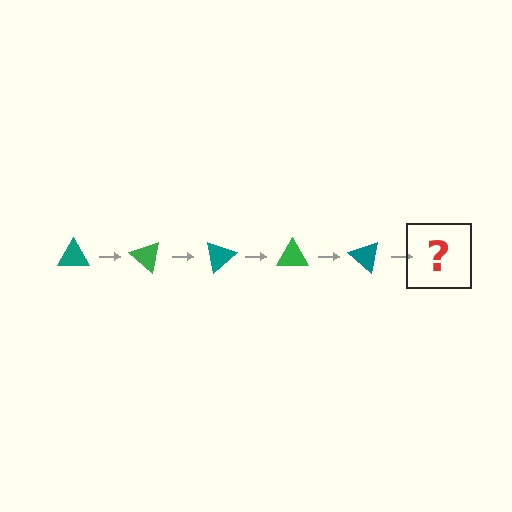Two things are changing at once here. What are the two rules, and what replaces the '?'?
The two rules are that it rotates 40 degrees each step and the color cycles through teal and green. The '?' should be a green triangle, rotated 200 degrees from the start.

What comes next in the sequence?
The next element should be a green triangle, rotated 200 degrees from the start.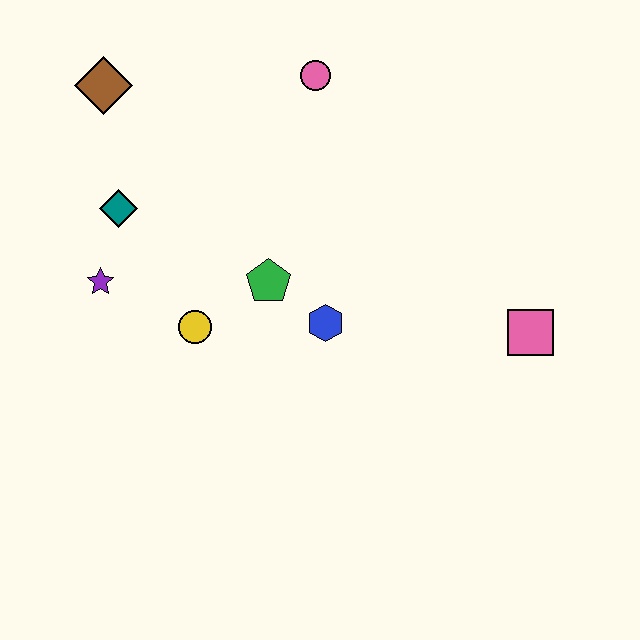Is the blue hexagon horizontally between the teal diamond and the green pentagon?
No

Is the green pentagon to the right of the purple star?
Yes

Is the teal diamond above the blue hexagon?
Yes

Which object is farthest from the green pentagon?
The pink square is farthest from the green pentagon.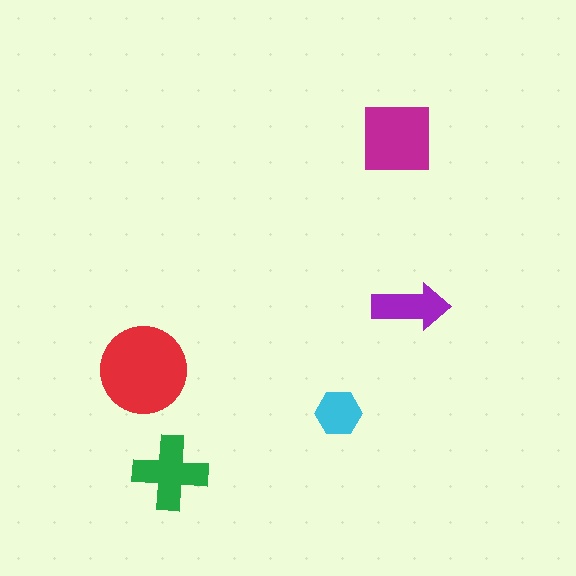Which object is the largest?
The red circle.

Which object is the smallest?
The cyan hexagon.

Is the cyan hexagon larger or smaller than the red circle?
Smaller.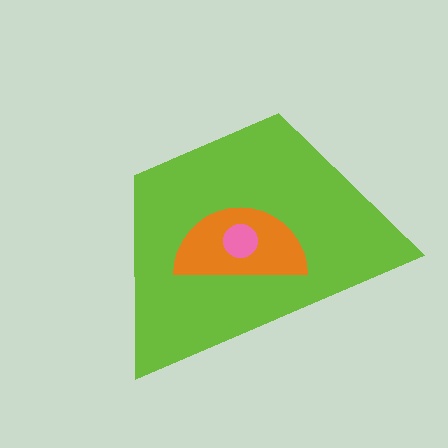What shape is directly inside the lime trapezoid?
The orange semicircle.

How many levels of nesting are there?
3.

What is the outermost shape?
The lime trapezoid.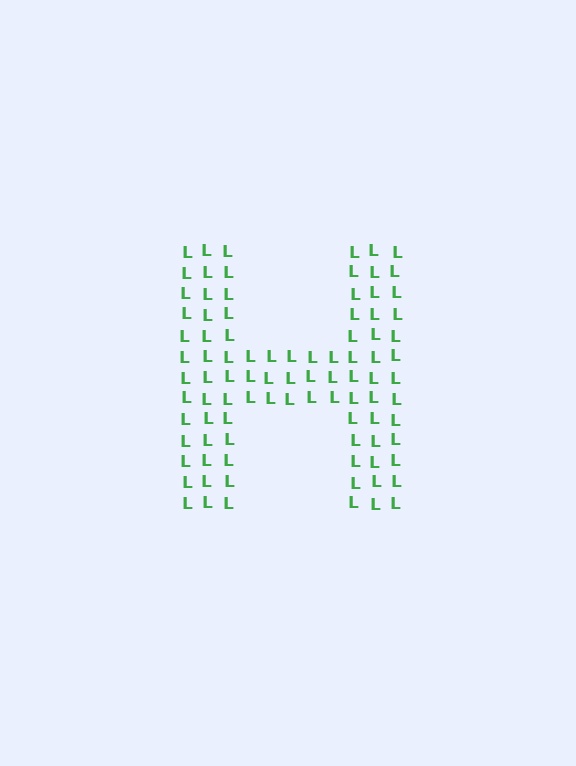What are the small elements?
The small elements are letter L's.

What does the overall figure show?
The overall figure shows the letter H.